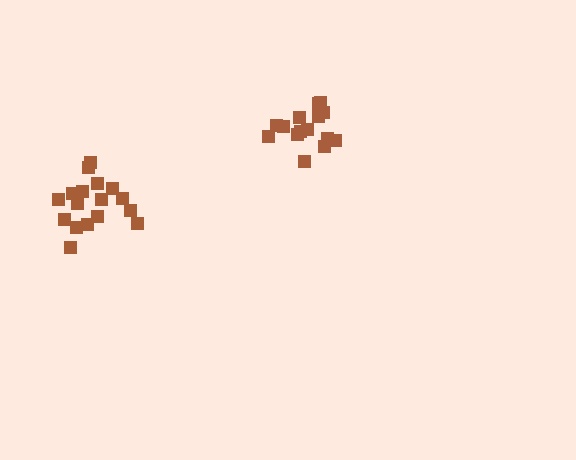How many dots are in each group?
Group 1: 15 dots, Group 2: 17 dots (32 total).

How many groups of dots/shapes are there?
There are 2 groups.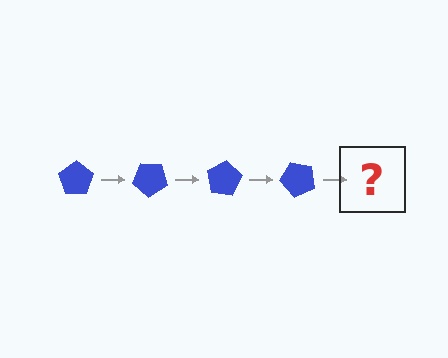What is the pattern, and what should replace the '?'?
The pattern is that the pentagon rotates 40 degrees each step. The '?' should be a blue pentagon rotated 160 degrees.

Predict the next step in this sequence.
The next step is a blue pentagon rotated 160 degrees.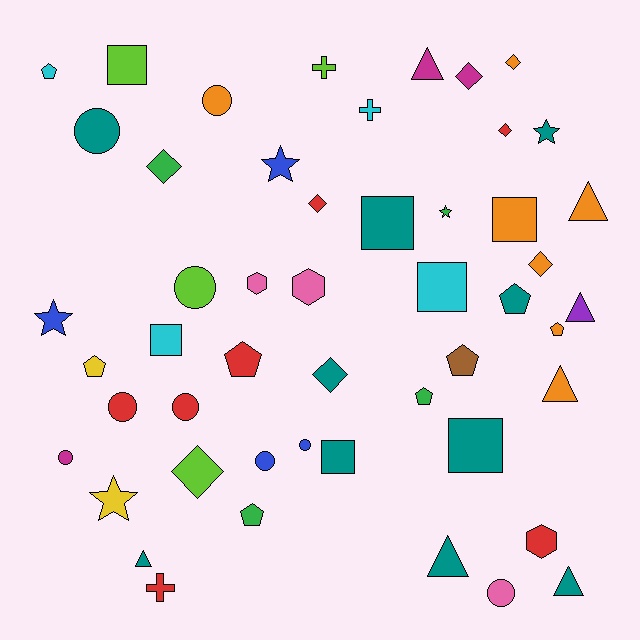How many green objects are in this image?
There are 4 green objects.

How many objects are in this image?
There are 50 objects.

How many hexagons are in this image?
There are 3 hexagons.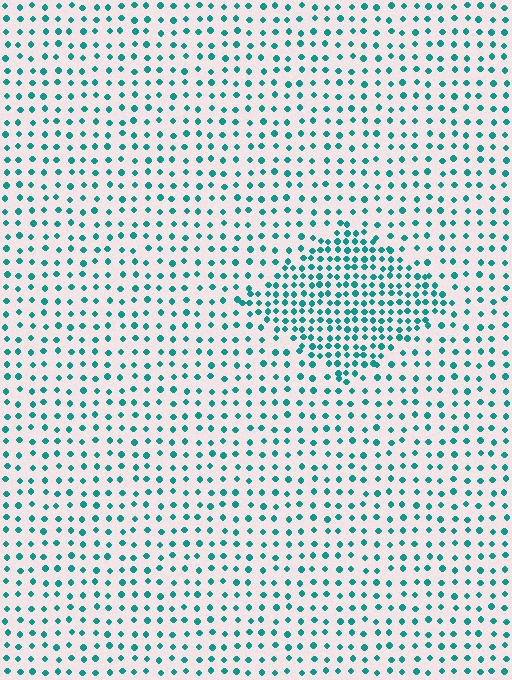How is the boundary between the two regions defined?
The boundary is defined by a change in element density (approximately 2.1x ratio). All elements are the same color, size, and shape.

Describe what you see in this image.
The image contains small teal elements arranged at two different densities. A diamond-shaped region is visible where the elements are more densely packed than the surrounding area.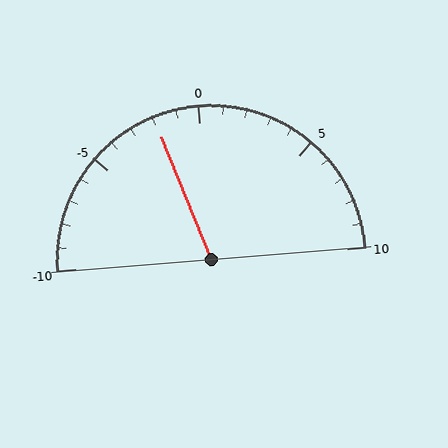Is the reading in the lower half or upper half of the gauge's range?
The reading is in the lower half of the range (-10 to 10).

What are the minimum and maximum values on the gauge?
The gauge ranges from -10 to 10.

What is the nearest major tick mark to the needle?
The nearest major tick mark is 0.